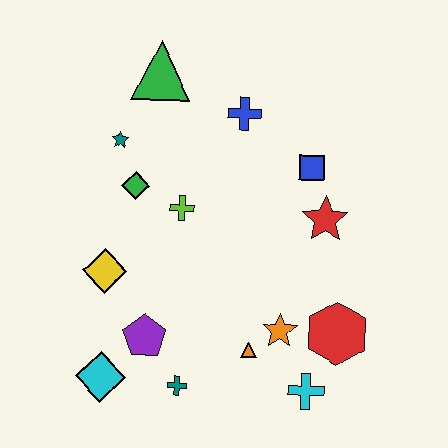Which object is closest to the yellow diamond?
The purple pentagon is closest to the yellow diamond.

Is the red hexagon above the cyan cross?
Yes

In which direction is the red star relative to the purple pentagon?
The red star is to the right of the purple pentagon.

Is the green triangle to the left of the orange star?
Yes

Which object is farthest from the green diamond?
The cyan cross is farthest from the green diamond.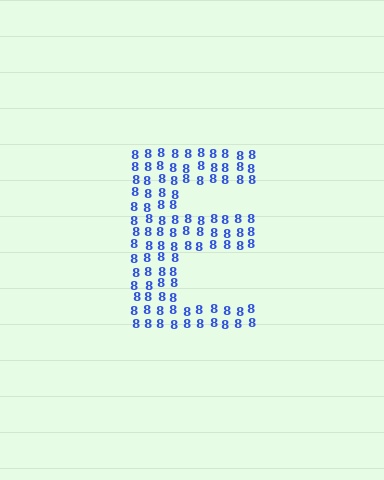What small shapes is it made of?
It is made of small digit 8's.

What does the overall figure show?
The overall figure shows the letter E.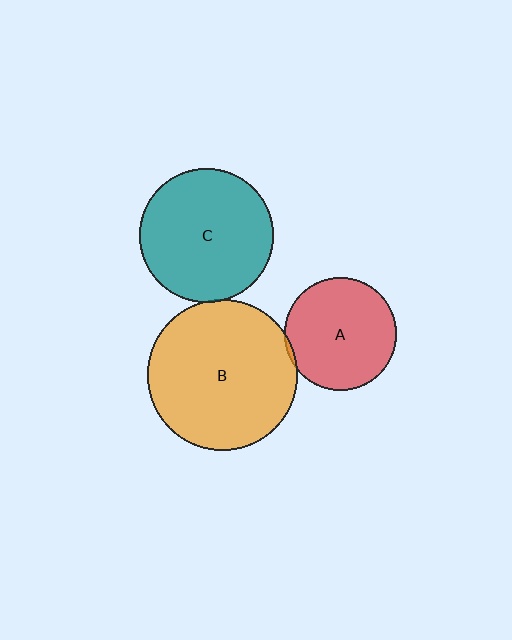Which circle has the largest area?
Circle B (orange).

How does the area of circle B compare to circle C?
Approximately 1.3 times.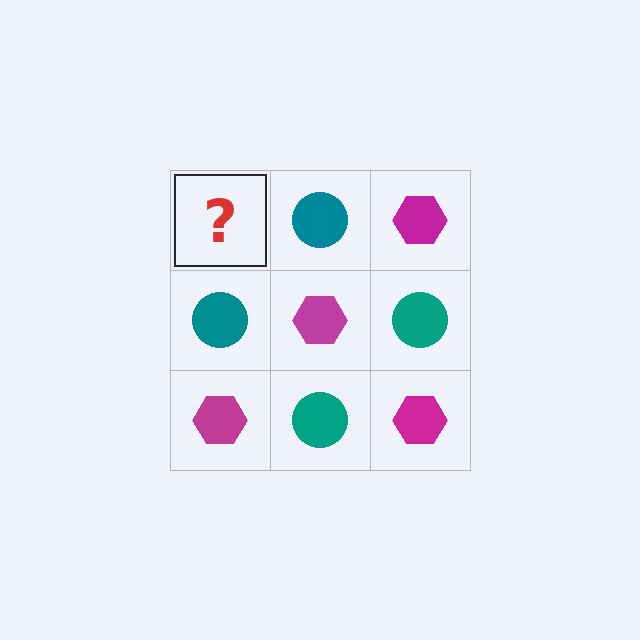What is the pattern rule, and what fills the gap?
The rule is that it alternates magenta hexagon and teal circle in a checkerboard pattern. The gap should be filled with a magenta hexagon.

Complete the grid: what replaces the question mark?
The question mark should be replaced with a magenta hexagon.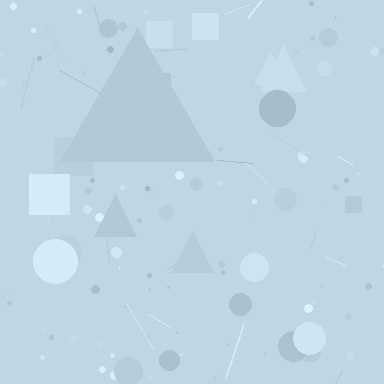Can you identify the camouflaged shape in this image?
The camouflaged shape is a triangle.